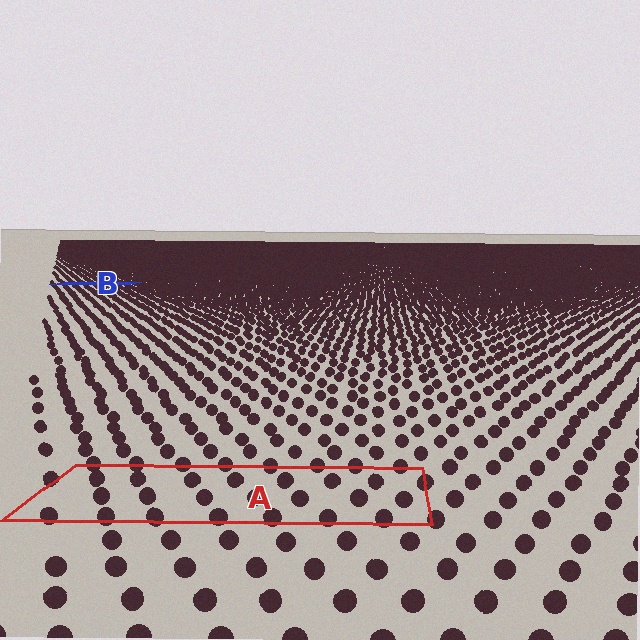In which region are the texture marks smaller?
The texture marks are smaller in region B, because it is farther away.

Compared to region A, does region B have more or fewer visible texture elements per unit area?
Region B has more texture elements per unit area — they are packed more densely because it is farther away.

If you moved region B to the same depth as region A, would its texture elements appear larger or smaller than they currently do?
They would appear larger. At a closer depth, the same texture elements are projected at a bigger on-screen size.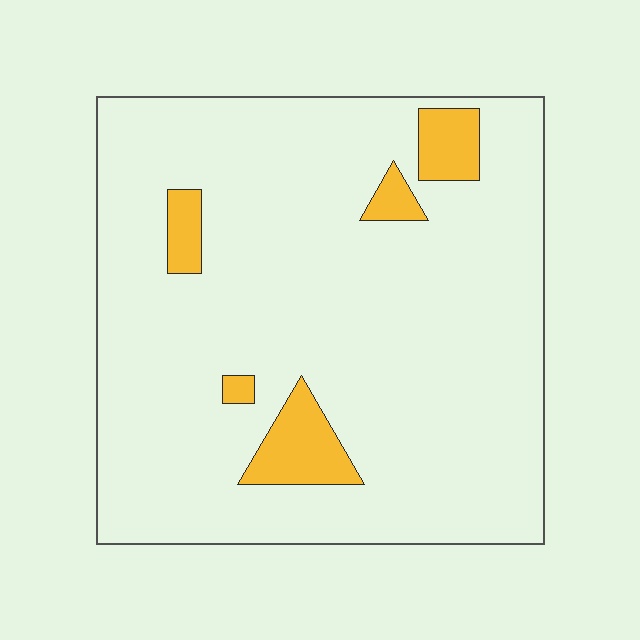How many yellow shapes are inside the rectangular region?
5.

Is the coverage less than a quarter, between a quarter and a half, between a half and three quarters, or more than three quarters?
Less than a quarter.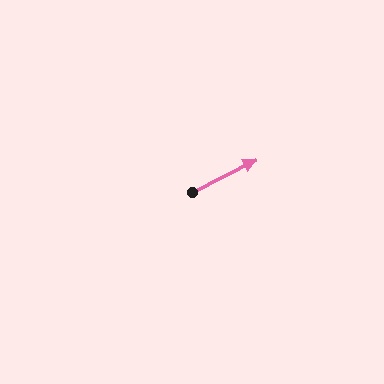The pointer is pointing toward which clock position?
Roughly 2 o'clock.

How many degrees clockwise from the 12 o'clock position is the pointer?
Approximately 63 degrees.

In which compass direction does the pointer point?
Northeast.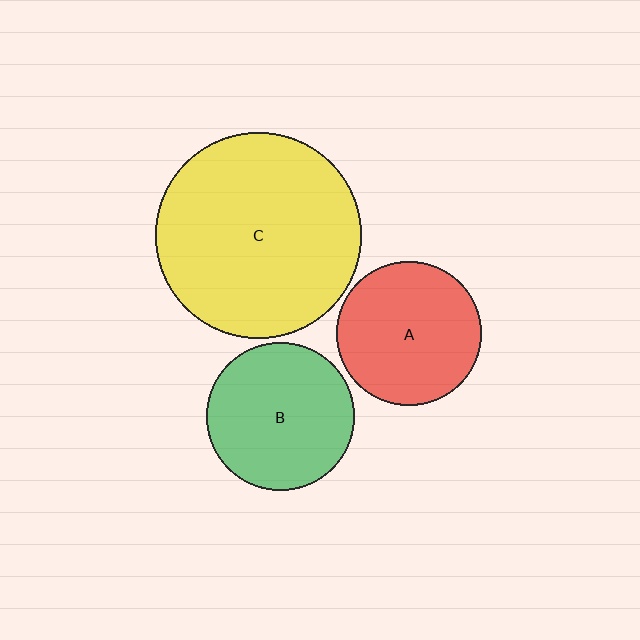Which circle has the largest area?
Circle C (yellow).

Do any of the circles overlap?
No, none of the circles overlap.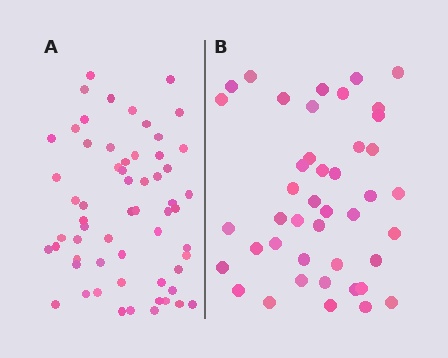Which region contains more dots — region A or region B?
Region A (the left region) has more dots.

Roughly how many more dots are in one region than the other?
Region A has approximately 15 more dots than region B.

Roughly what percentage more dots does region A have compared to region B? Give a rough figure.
About 40% more.